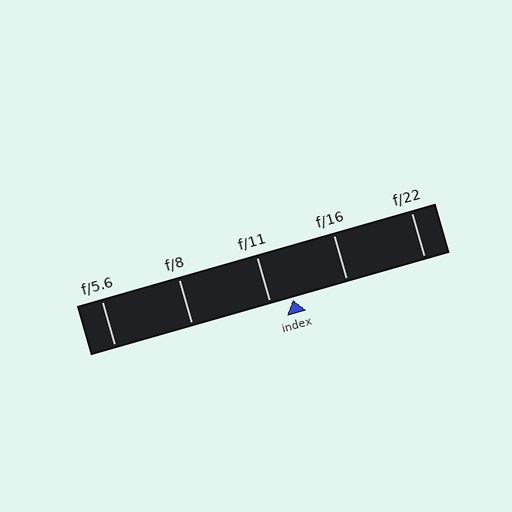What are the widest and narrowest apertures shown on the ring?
The widest aperture shown is f/5.6 and the narrowest is f/22.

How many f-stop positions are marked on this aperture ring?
There are 5 f-stop positions marked.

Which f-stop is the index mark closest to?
The index mark is closest to f/11.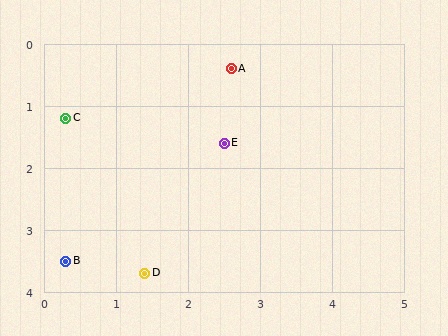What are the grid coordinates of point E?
Point E is at approximately (2.5, 1.6).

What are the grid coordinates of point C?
Point C is at approximately (0.3, 1.2).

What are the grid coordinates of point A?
Point A is at approximately (2.6, 0.4).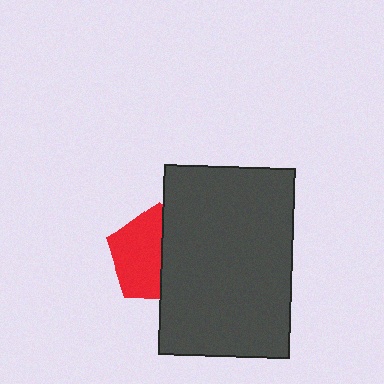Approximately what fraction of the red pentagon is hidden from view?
Roughly 44% of the red pentagon is hidden behind the dark gray rectangle.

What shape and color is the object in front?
The object in front is a dark gray rectangle.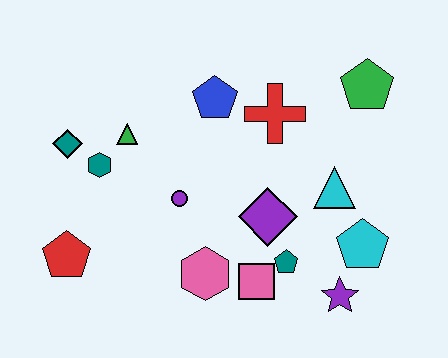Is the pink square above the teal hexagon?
No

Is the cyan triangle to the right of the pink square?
Yes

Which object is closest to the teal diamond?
The teal hexagon is closest to the teal diamond.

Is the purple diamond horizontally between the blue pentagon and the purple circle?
No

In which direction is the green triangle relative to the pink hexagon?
The green triangle is above the pink hexagon.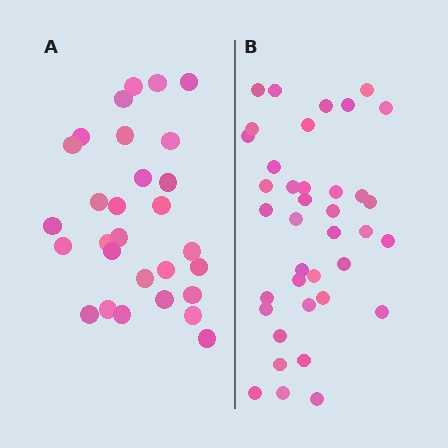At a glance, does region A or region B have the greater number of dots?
Region B (the right region) has more dots.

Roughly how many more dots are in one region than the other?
Region B has roughly 8 or so more dots than region A.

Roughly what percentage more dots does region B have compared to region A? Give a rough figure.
About 30% more.